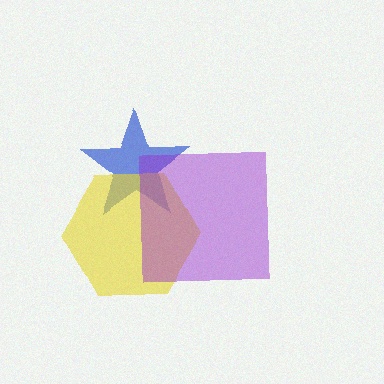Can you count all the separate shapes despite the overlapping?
Yes, there are 3 separate shapes.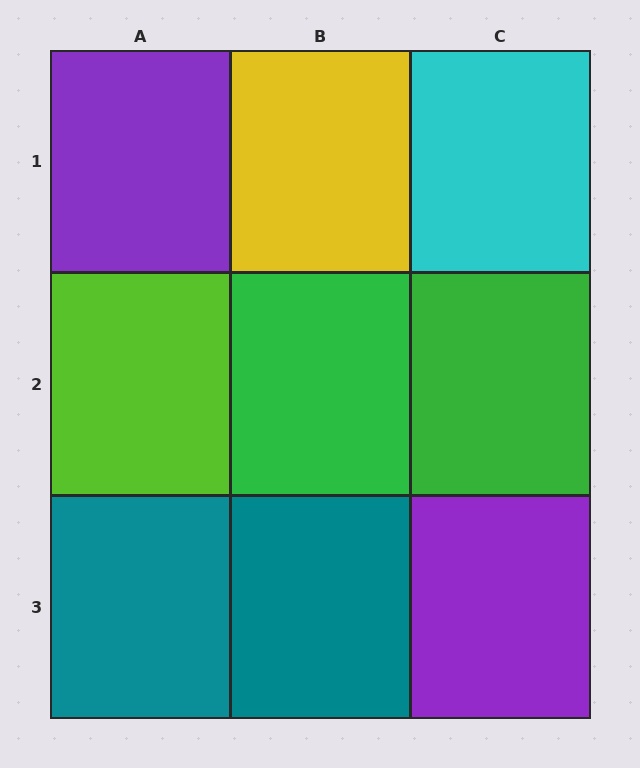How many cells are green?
2 cells are green.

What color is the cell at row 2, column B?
Green.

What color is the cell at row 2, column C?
Green.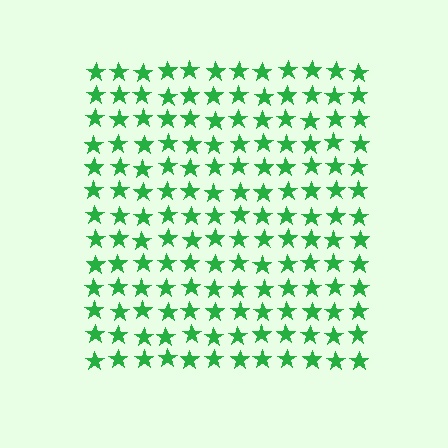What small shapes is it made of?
It is made of small stars.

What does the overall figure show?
The overall figure shows a square.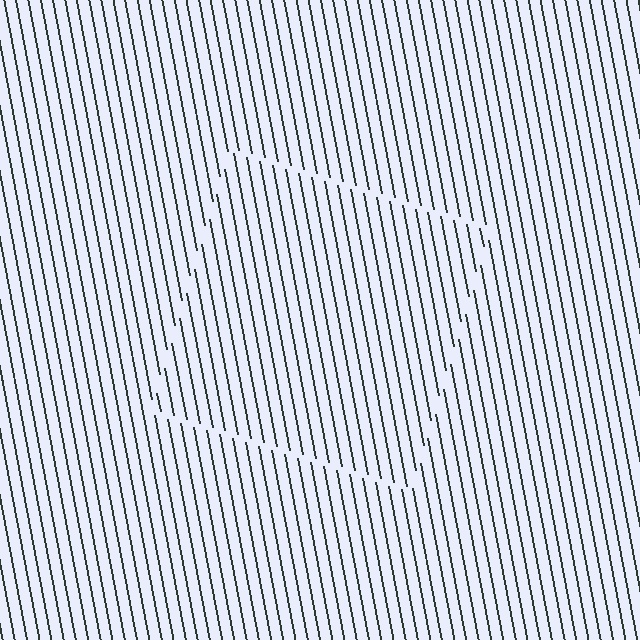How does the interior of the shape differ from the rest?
The interior of the shape contains the same grating, shifted by half a period — the contour is defined by the phase discontinuity where line-ends from the inner and outer gratings abut.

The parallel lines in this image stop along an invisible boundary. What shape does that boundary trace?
An illusory square. The interior of the shape contains the same grating, shifted by half a period — the contour is defined by the phase discontinuity where line-ends from the inner and outer gratings abut.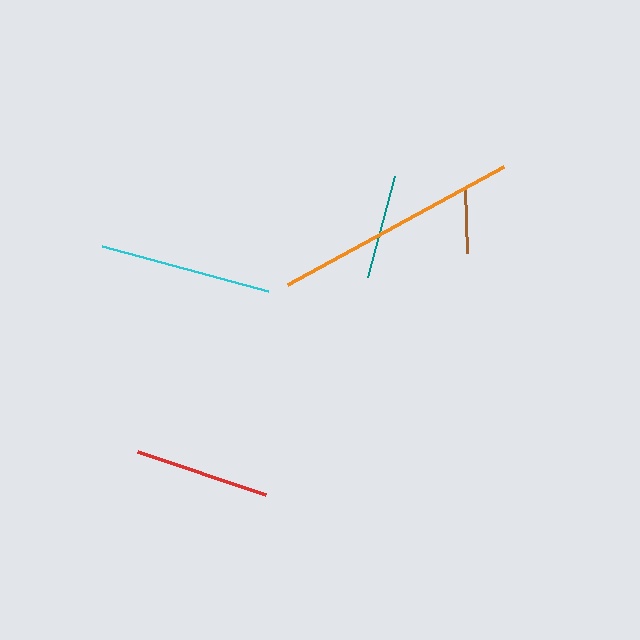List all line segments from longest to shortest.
From longest to shortest: orange, cyan, red, teal, brown.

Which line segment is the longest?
The orange line is the longest at approximately 247 pixels.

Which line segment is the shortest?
The brown line is the shortest at approximately 65 pixels.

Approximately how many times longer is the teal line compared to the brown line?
The teal line is approximately 1.6 times the length of the brown line.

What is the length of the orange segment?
The orange segment is approximately 247 pixels long.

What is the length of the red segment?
The red segment is approximately 135 pixels long.